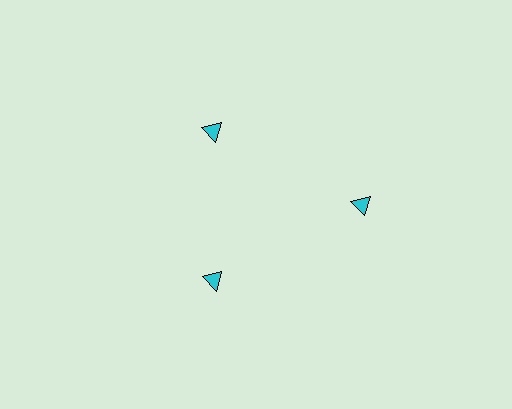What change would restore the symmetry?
The symmetry would be restored by moving it inward, back onto the ring so that all 3 triangles sit at equal angles and equal distance from the center.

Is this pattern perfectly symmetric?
No. The 3 cyan triangles are arranged in a ring, but one element near the 3 o'clock position is pushed outward from the center, breaking the 3-fold rotational symmetry.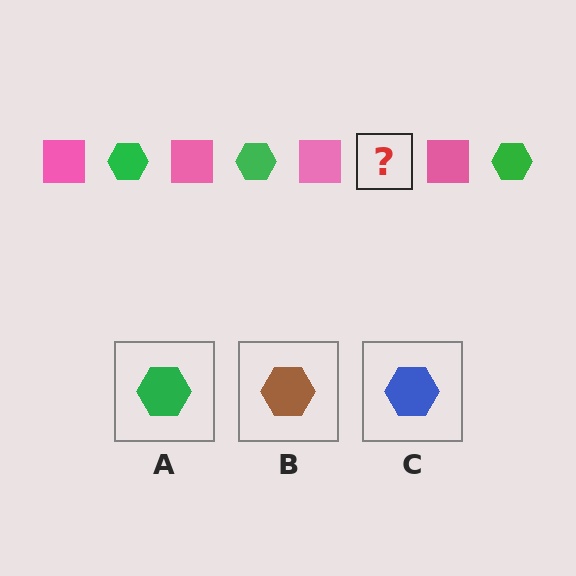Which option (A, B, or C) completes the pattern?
A.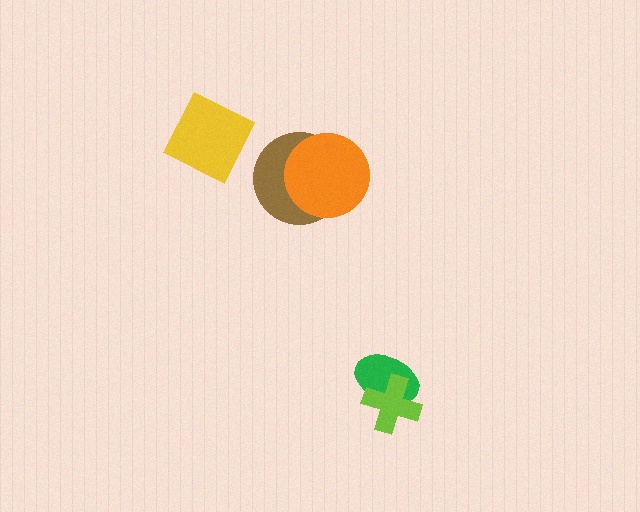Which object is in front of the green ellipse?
The lime cross is in front of the green ellipse.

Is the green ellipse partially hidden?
Yes, it is partially covered by another shape.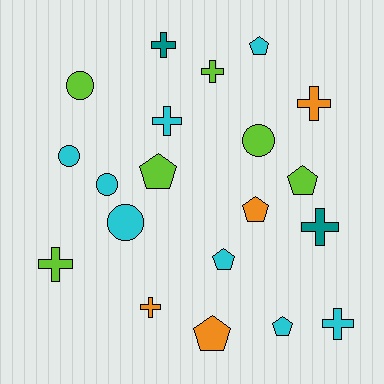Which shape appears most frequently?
Cross, with 8 objects.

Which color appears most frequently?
Cyan, with 8 objects.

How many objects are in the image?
There are 20 objects.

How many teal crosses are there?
There are 2 teal crosses.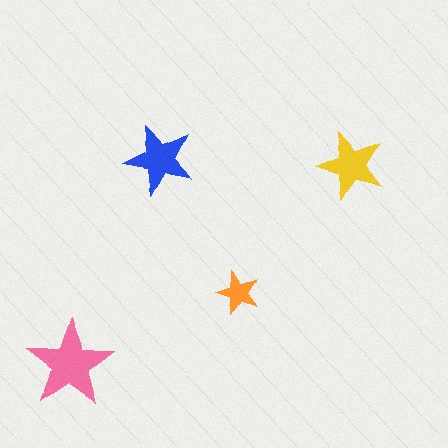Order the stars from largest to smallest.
the pink one, the blue one, the yellow one, the orange one.